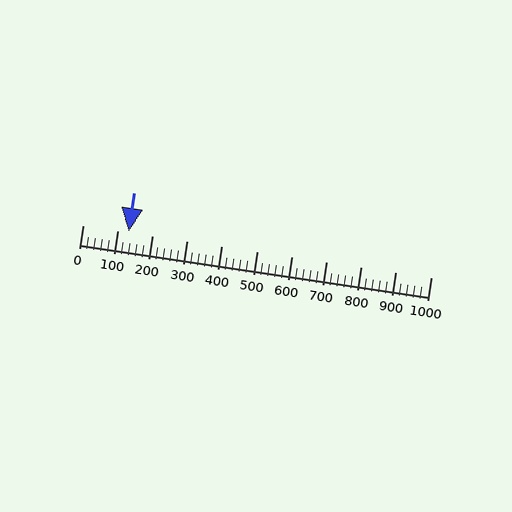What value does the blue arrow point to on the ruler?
The blue arrow points to approximately 132.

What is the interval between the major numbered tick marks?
The major tick marks are spaced 100 units apart.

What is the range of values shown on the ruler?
The ruler shows values from 0 to 1000.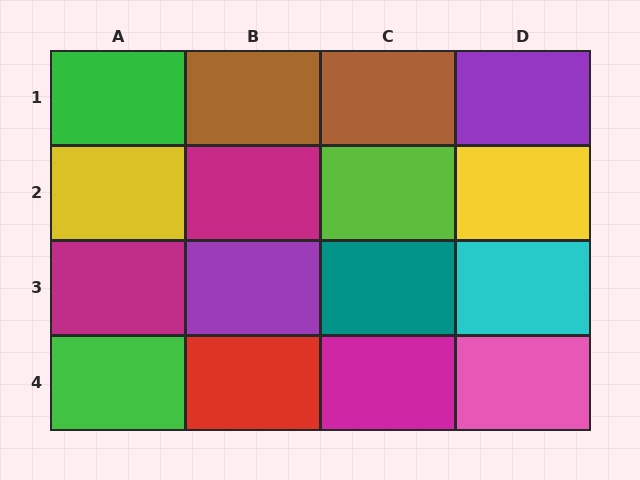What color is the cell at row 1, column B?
Brown.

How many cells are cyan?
1 cell is cyan.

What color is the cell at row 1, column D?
Purple.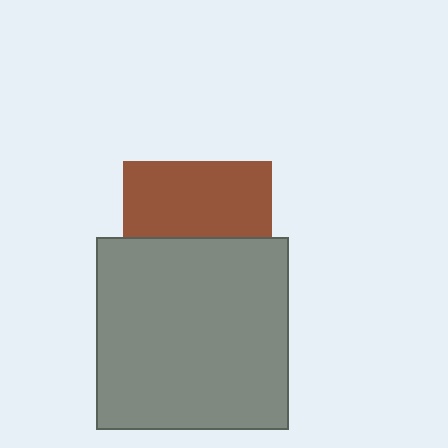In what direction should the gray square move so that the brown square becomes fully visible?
The gray square should move down. That is the shortest direction to clear the overlap and leave the brown square fully visible.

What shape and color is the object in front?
The object in front is a gray square.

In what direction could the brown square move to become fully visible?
The brown square could move up. That would shift it out from behind the gray square entirely.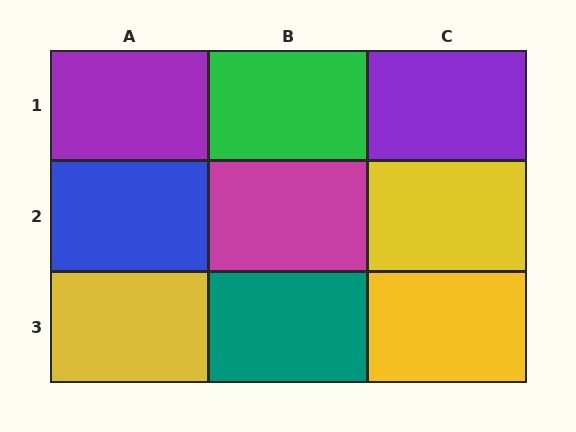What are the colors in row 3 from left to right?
Yellow, teal, yellow.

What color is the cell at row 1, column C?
Purple.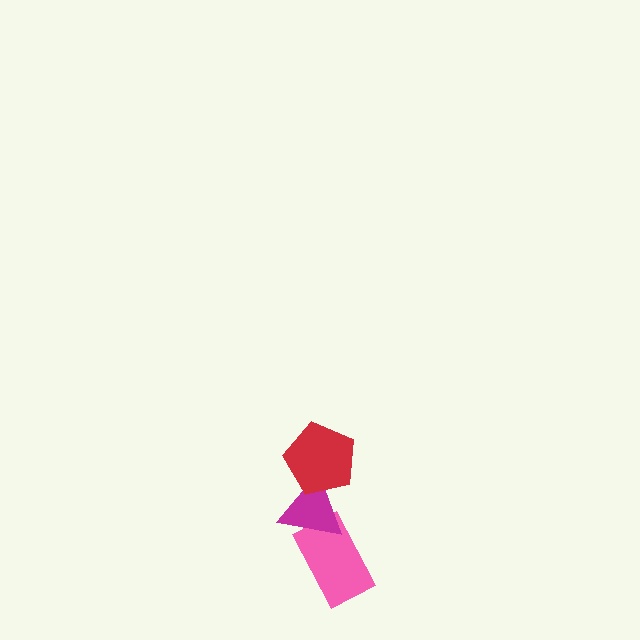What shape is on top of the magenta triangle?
The red pentagon is on top of the magenta triangle.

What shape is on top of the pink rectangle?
The magenta triangle is on top of the pink rectangle.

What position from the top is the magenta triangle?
The magenta triangle is 2nd from the top.